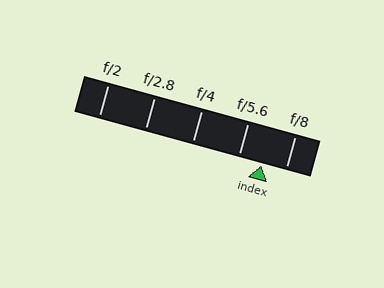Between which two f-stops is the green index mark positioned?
The index mark is between f/5.6 and f/8.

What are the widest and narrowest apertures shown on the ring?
The widest aperture shown is f/2 and the narrowest is f/8.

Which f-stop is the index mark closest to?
The index mark is closest to f/8.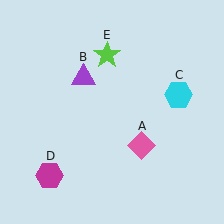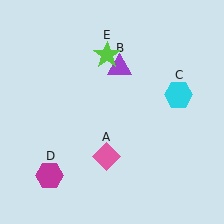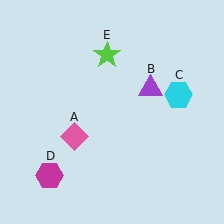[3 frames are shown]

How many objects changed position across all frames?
2 objects changed position: pink diamond (object A), purple triangle (object B).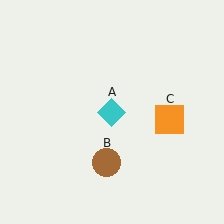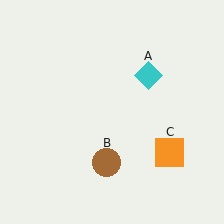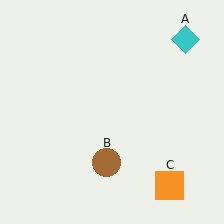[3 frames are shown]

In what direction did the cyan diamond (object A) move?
The cyan diamond (object A) moved up and to the right.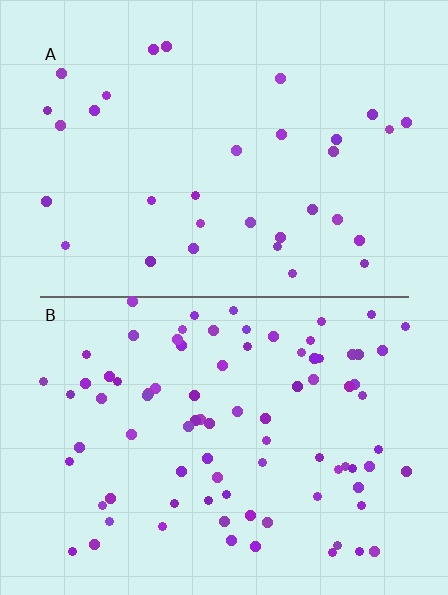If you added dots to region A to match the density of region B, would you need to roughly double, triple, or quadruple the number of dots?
Approximately triple.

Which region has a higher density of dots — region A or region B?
B (the bottom).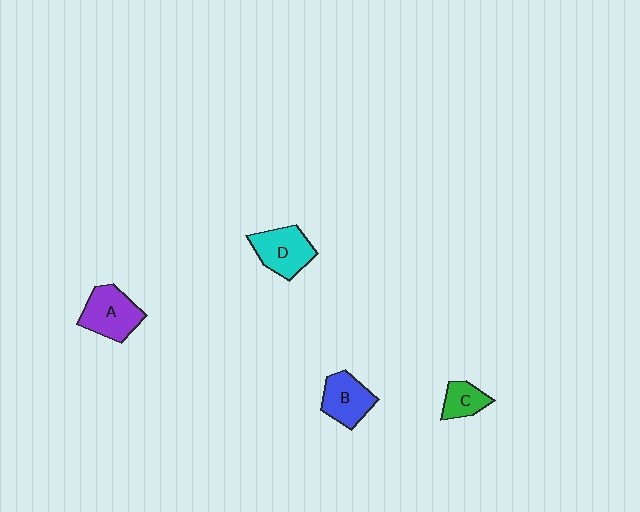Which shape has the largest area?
Shape A (purple).